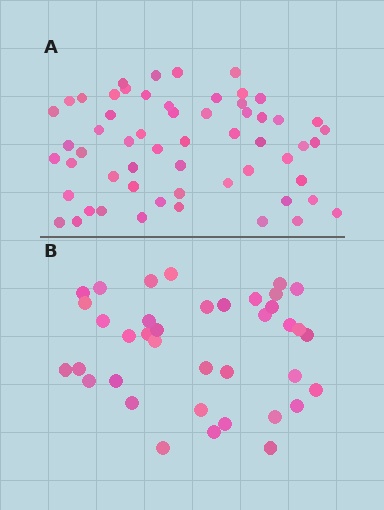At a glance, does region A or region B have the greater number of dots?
Region A (the top region) has more dots.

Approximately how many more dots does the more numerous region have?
Region A has approximately 20 more dots than region B.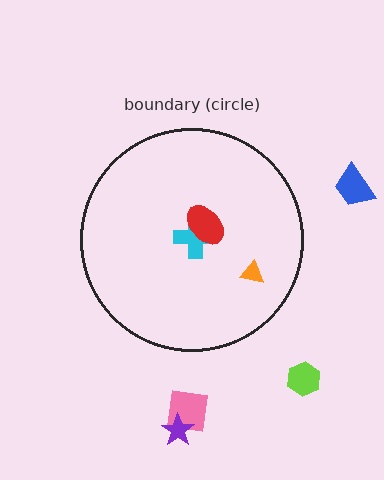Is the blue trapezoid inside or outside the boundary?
Outside.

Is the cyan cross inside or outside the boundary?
Inside.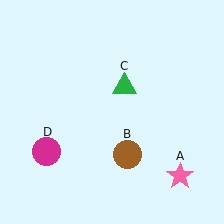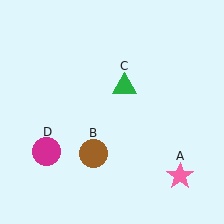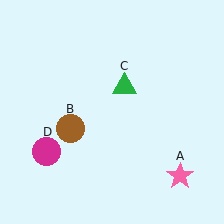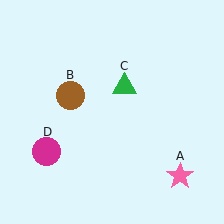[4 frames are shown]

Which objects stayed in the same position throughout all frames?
Pink star (object A) and green triangle (object C) and magenta circle (object D) remained stationary.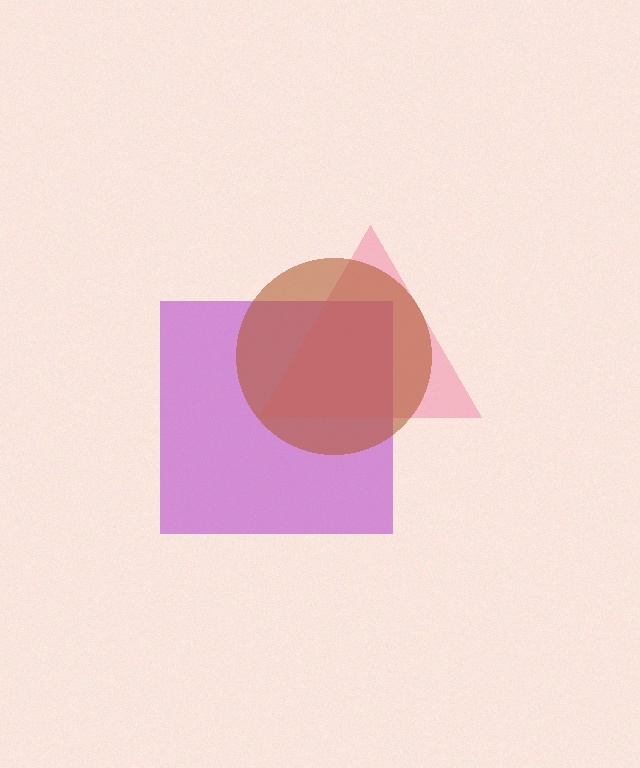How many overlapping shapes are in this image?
There are 3 overlapping shapes in the image.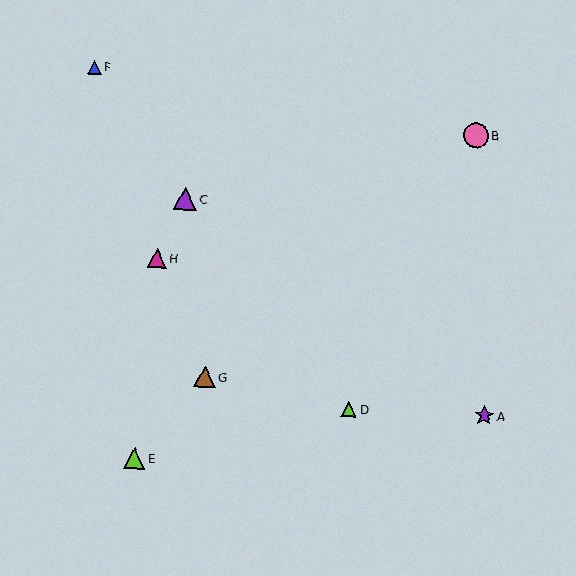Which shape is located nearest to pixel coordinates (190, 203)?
The purple triangle (labeled C) at (185, 199) is nearest to that location.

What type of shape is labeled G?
Shape G is a brown triangle.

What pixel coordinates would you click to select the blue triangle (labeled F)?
Click at (95, 67) to select the blue triangle F.